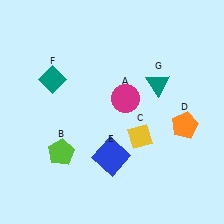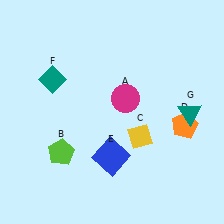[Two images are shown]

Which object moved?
The teal triangle (G) moved right.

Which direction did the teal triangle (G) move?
The teal triangle (G) moved right.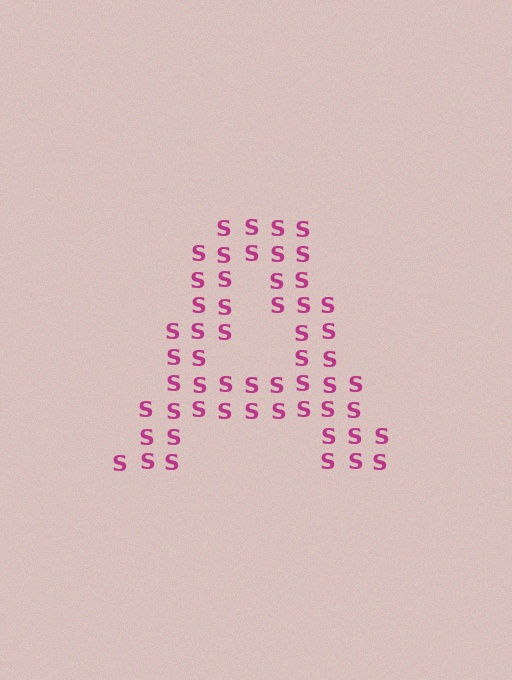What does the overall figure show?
The overall figure shows the letter A.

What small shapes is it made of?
It is made of small letter S's.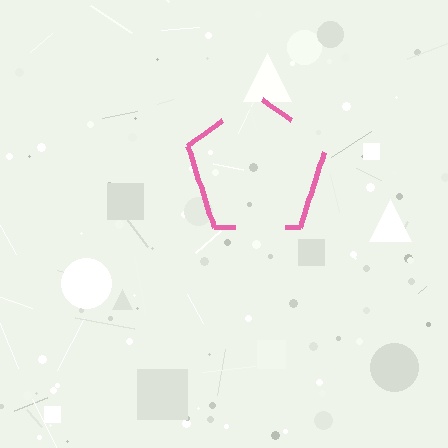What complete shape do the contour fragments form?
The contour fragments form a pentagon.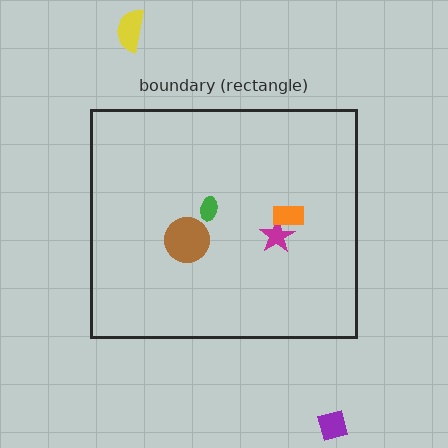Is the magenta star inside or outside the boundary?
Inside.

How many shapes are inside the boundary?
4 inside, 2 outside.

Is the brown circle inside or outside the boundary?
Inside.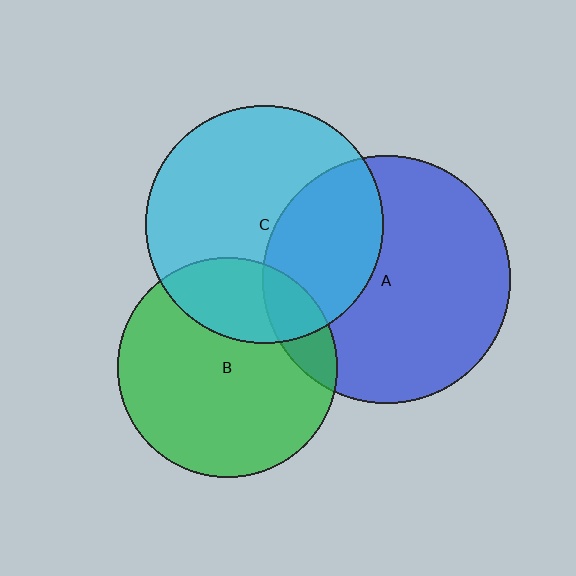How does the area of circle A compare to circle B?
Approximately 1.3 times.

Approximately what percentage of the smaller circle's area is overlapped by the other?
Approximately 35%.